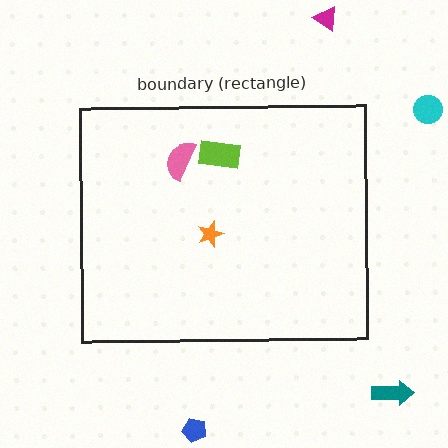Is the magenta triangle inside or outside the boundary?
Outside.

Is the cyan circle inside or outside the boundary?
Outside.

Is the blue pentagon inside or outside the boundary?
Outside.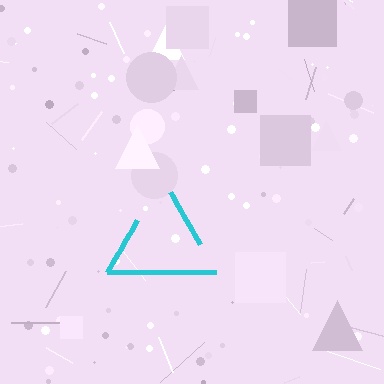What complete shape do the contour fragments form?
The contour fragments form a triangle.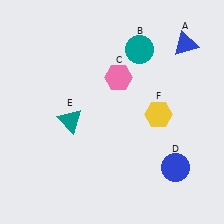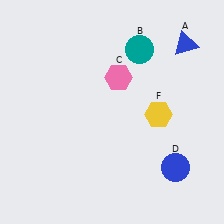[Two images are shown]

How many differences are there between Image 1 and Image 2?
There is 1 difference between the two images.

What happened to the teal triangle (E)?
The teal triangle (E) was removed in Image 2. It was in the bottom-left area of Image 1.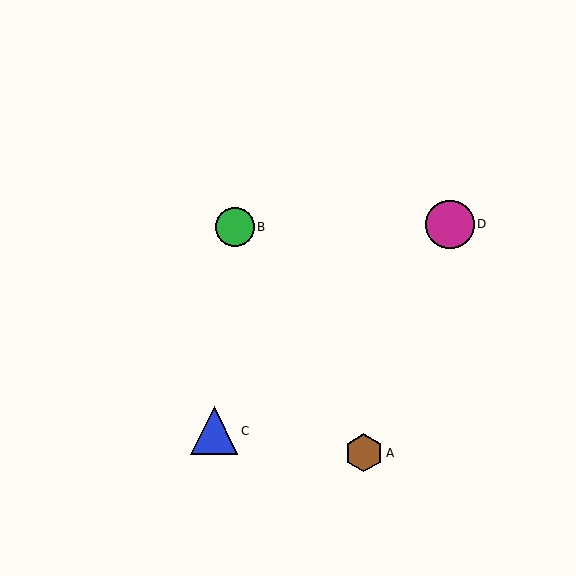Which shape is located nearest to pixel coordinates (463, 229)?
The magenta circle (labeled D) at (450, 224) is nearest to that location.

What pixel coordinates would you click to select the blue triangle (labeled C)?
Click at (214, 431) to select the blue triangle C.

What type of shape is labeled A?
Shape A is a brown hexagon.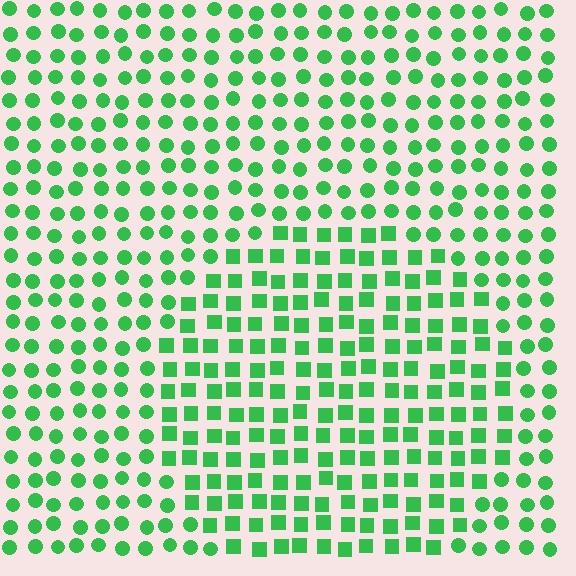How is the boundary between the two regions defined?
The boundary is defined by a change in element shape: squares inside vs. circles outside. All elements share the same color and spacing.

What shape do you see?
I see a circle.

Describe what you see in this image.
The image is filled with small green elements arranged in a uniform grid. A circle-shaped region contains squares, while the surrounding area contains circles. The boundary is defined purely by the change in element shape.